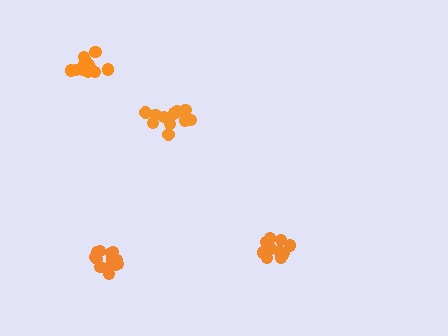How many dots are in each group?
Group 1: 13 dots, Group 2: 12 dots, Group 3: 14 dots, Group 4: 15 dots (54 total).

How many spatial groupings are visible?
There are 4 spatial groupings.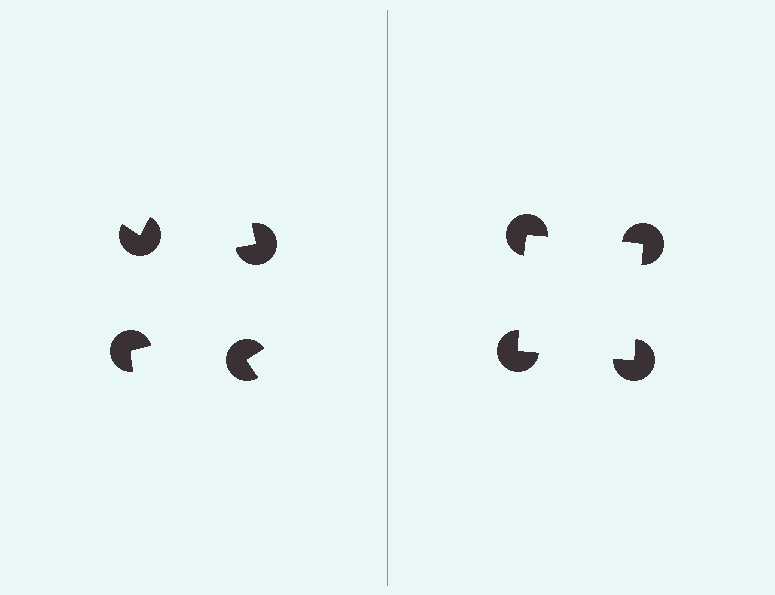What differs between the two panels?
The pac-man discs are positioned identically on both sides; only the wedge orientations differ. On the right they align to a square; on the left they are misaligned.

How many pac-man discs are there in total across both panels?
8 — 4 on each side.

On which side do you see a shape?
An illusory square appears on the right side. On the left side the wedge cuts are rotated, so no coherent shape forms.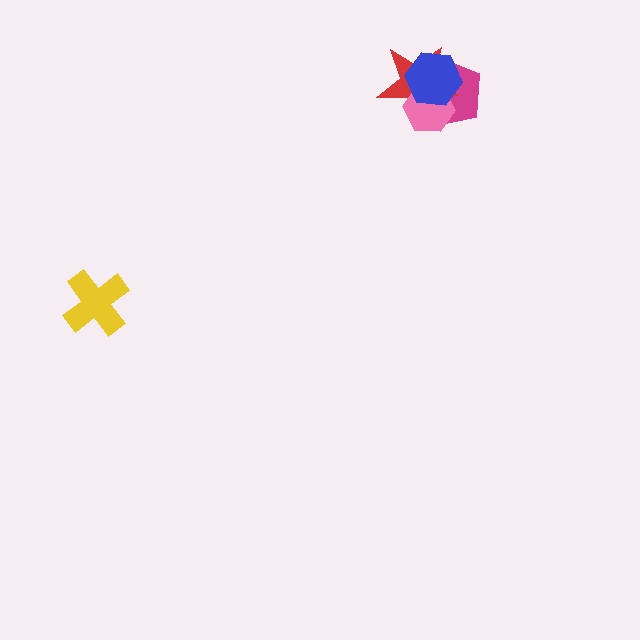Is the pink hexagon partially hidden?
Yes, it is partially covered by another shape.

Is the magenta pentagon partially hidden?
Yes, it is partially covered by another shape.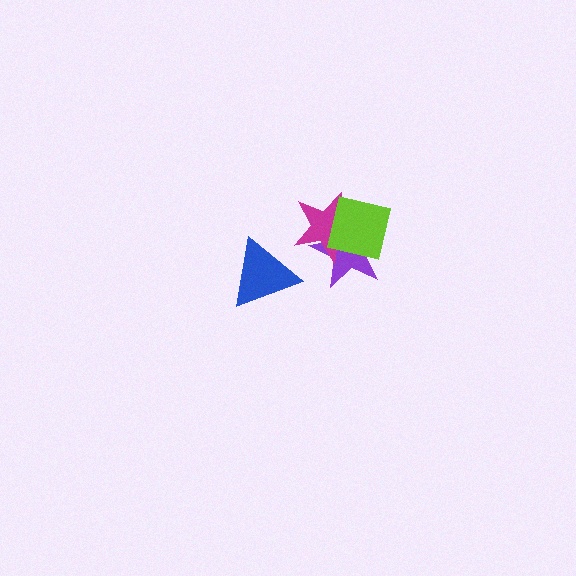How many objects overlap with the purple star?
2 objects overlap with the purple star.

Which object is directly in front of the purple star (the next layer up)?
The magenta star is directly in front of the purple star.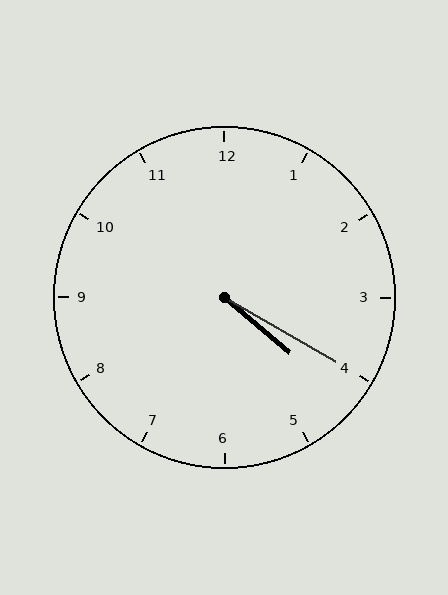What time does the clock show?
4:20.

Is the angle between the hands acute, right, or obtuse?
It is acute.